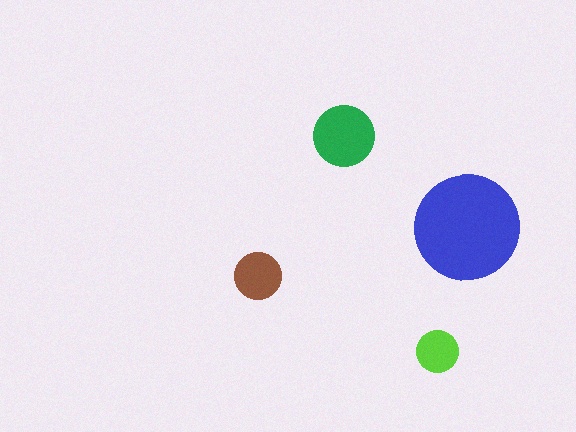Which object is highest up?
The green circle is topmost.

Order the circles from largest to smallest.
the blue one, the green one, the brown one, the lime one.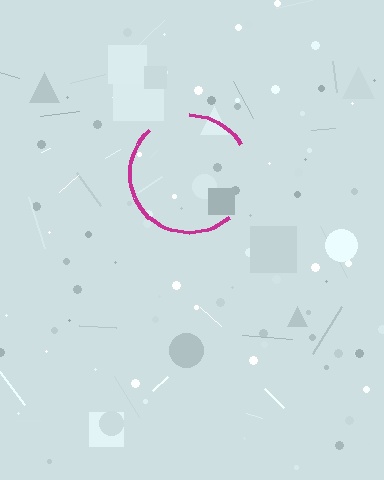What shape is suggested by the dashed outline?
The dashed outline suggests a circle.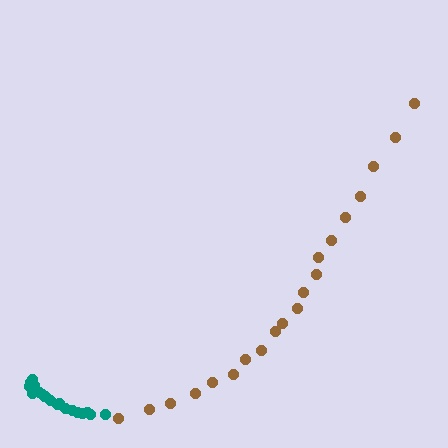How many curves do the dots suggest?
There are 2 distinct paths.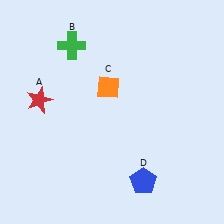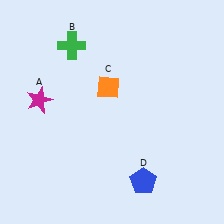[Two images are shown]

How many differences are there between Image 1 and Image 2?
There is 1 difference between the two images.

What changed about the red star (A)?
In Image 1, A is red. In Image 2, it changed to magenta.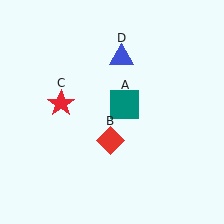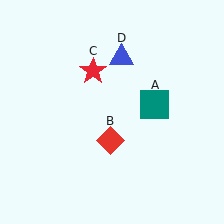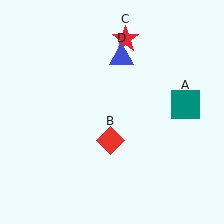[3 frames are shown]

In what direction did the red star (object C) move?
The red star (object C) moved up and to the right.